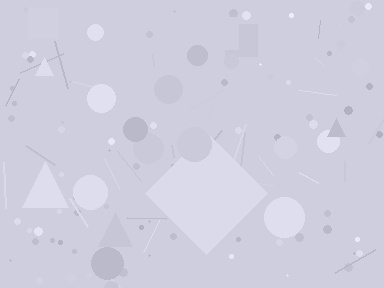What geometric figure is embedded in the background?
A diamond is embedded in the background.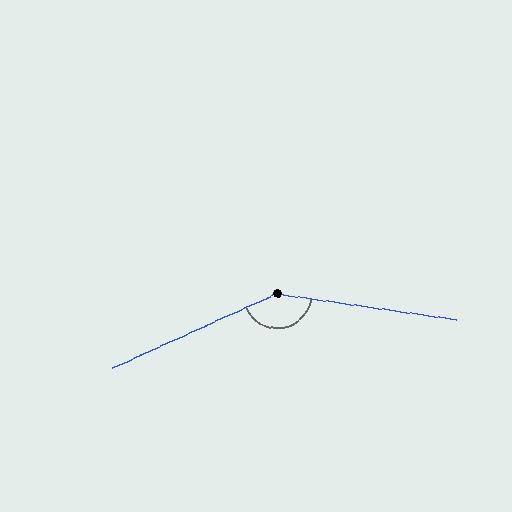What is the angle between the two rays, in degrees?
Approximately 148 degrees.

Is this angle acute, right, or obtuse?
It is obtuse.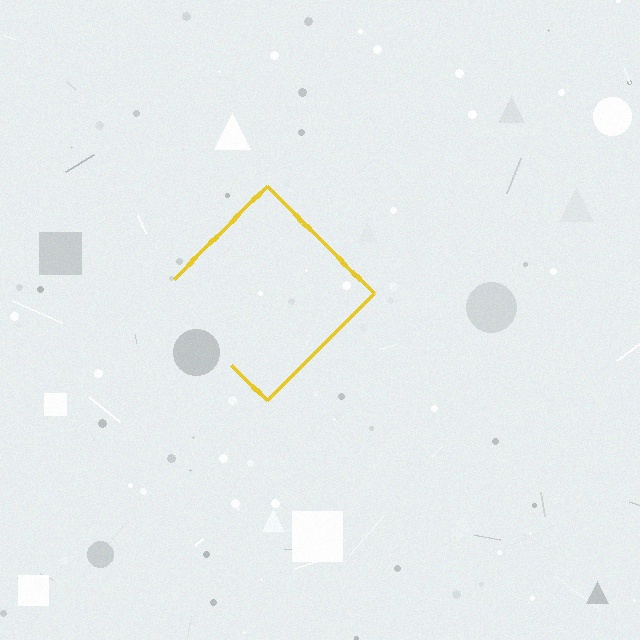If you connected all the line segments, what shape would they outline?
They would outline a diamond.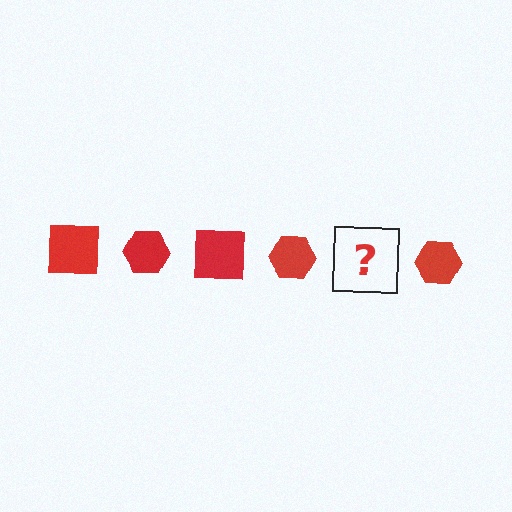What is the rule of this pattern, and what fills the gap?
The rule is that the pattern cycles through square, hexagon shapes in red. The gap should be filled with a red square.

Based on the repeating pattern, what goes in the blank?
The blank should be a red square.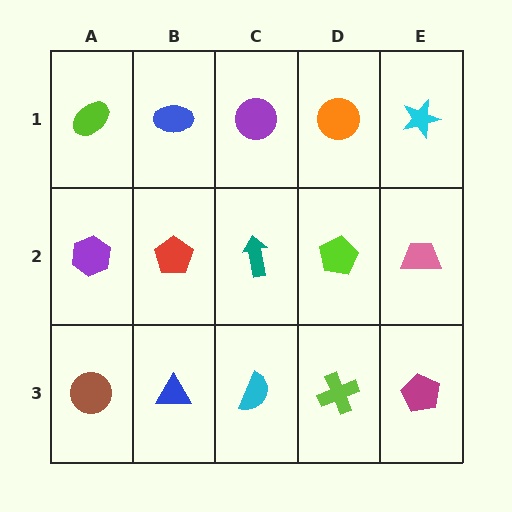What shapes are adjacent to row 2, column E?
A cyan star (row 1, column E), a magenta pentagon (row 3, column E), a lime pentagon (row 2, column D).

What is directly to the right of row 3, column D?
A magenta pentagon.